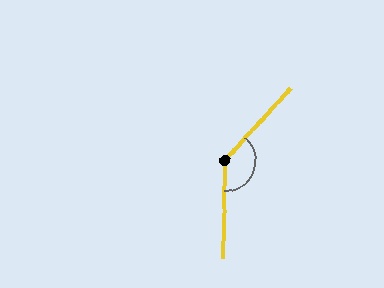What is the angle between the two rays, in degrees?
Approximately 140 degrees.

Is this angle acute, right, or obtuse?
It is obtuse.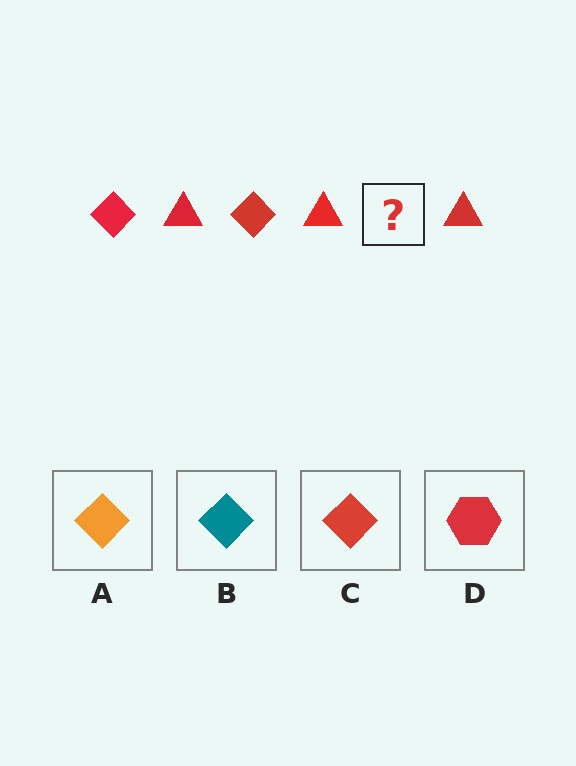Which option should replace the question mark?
Option C.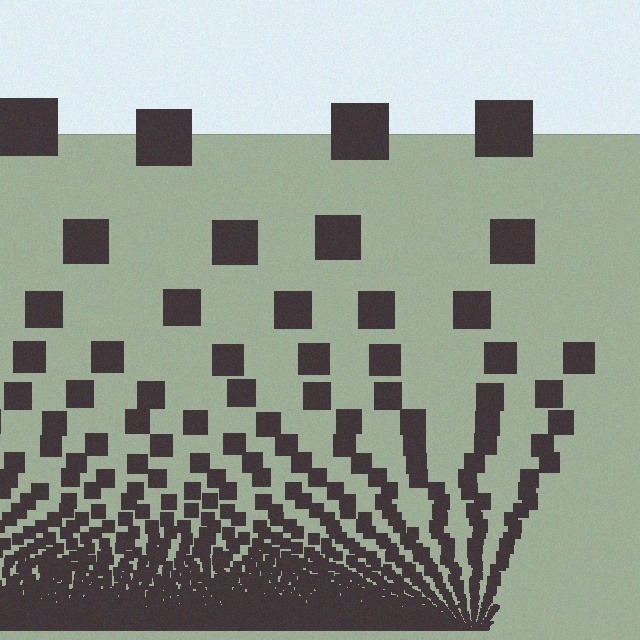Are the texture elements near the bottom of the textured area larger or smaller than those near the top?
Smaller. The gradient is inverted — elements near the bottom are smaller and denser.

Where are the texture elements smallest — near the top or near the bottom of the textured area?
Near the bottom.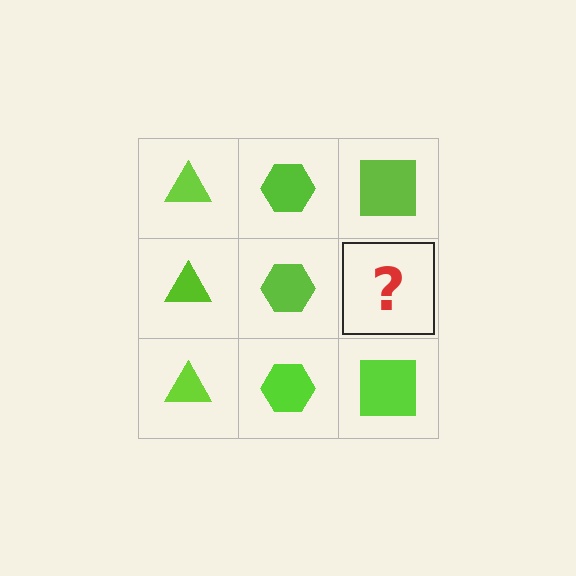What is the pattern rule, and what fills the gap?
The rule is that each column has a consistent shape. The gap should be filled with a lime square.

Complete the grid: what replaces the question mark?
The question mark should be replaced with a lime square.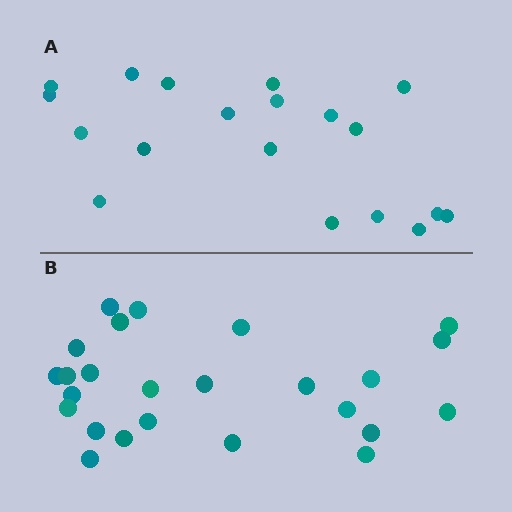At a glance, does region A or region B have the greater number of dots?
Region B (the bottom region) has more dots.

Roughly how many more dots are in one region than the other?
Region B has about 6 more dots than region A.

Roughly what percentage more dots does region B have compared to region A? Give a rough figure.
About 30% more.